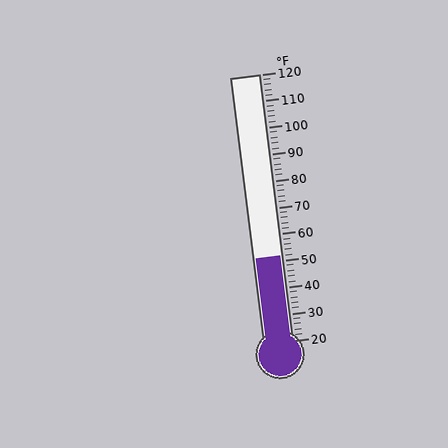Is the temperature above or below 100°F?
The temperature is below 100°F.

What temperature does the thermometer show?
The thermometer shows approximately 52°F.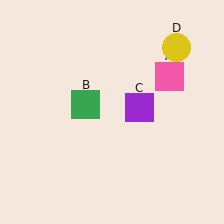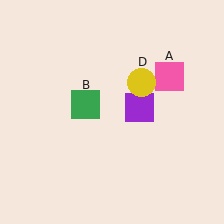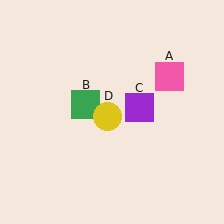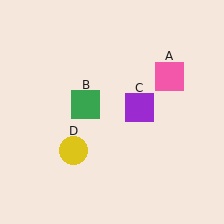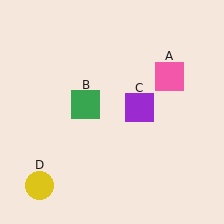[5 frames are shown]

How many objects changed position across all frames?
1 object changed position: yellow circle (object D).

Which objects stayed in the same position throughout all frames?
Pink square (object A) and green square (object B) and purple square (object C) remained stationary.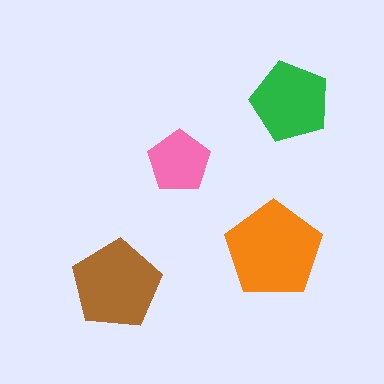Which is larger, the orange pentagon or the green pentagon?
The orange one.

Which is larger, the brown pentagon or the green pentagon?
The brown one.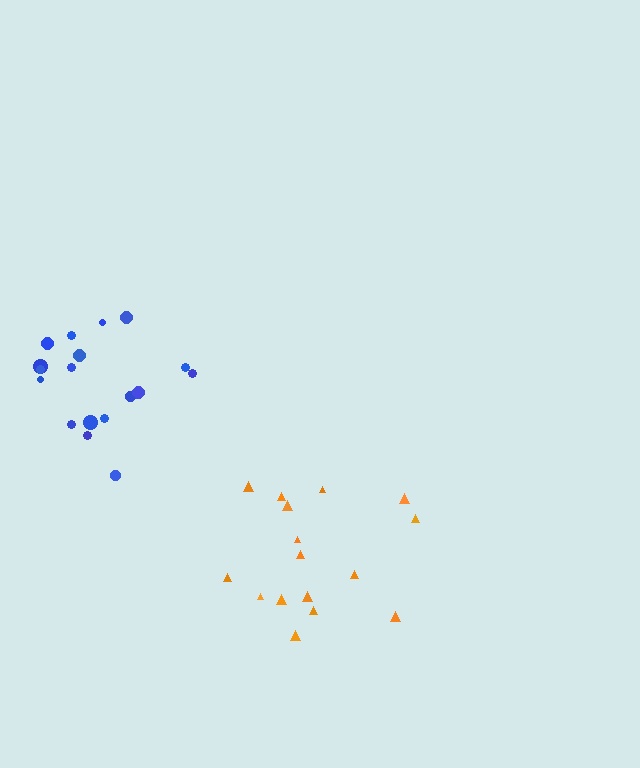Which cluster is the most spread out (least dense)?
Blue.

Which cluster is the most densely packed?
Orange.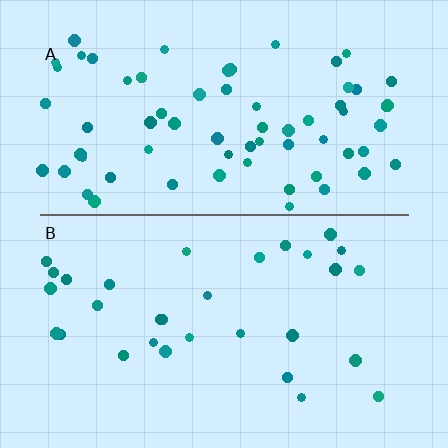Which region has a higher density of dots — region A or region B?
A (the top).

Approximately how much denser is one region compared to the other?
Approximately 2.2× — region A over region B.